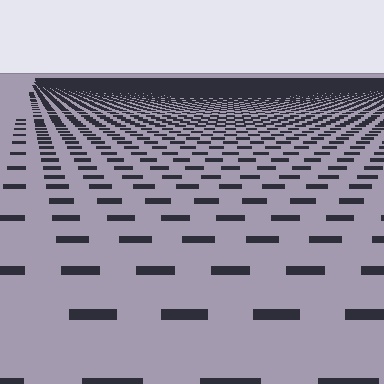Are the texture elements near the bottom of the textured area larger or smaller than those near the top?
Larger. Near the bottom, elements are closer to the viewer and appear at a bigger on-screen size.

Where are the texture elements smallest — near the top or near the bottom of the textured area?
Near the top.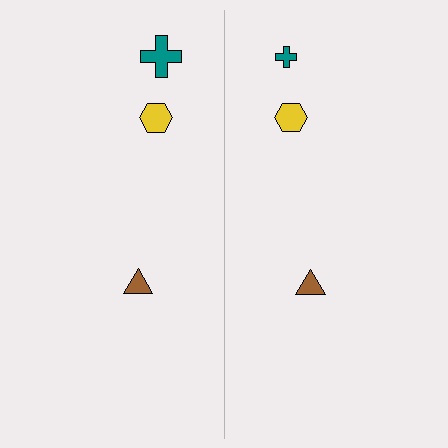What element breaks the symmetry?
The teal cross on the right side has a different size than its mirror counterpart.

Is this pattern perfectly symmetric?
No, the pattern is not perfectly symmetric. The teal cross on the right side has a different size than its mirror counterpart.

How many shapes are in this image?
There are 6 shapes in this image.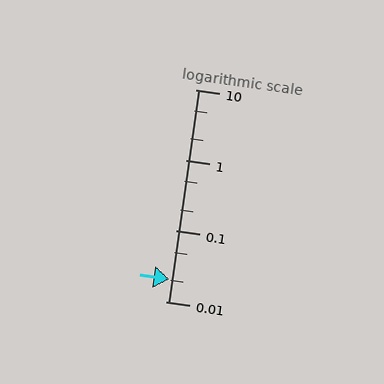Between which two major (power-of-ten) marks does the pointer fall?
The pointer is between 0.01 and 0.1.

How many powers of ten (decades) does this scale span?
The scale spans 3 decades, from 0.01 to 10.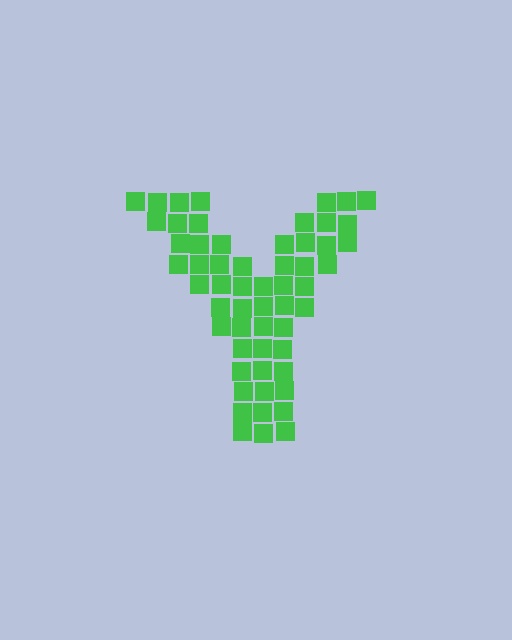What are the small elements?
The small elements are squares.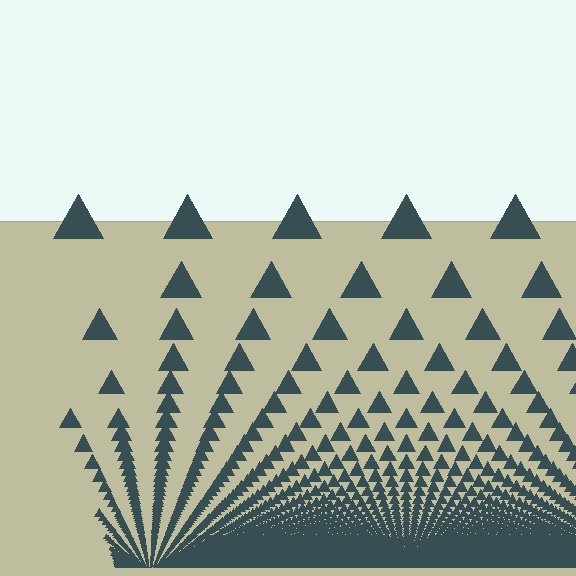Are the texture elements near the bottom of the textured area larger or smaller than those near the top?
Smaller. The gradient is inverted — elements near the bottom are smaller and denser.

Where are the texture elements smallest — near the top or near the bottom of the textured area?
Near the bottom.